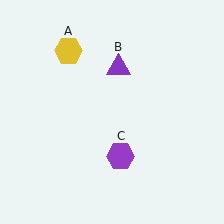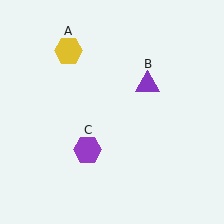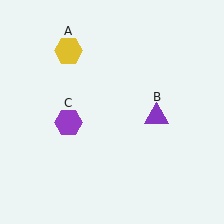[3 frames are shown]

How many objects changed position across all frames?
2 objects changed position: purple triangle (object B), purple hexagon (object C).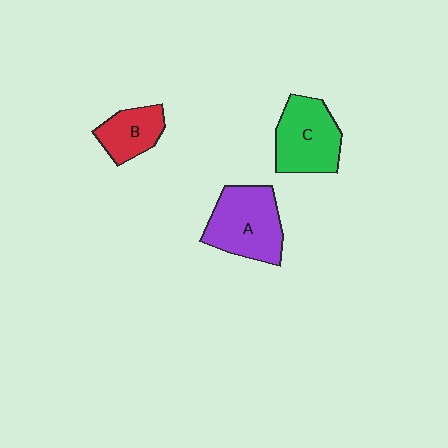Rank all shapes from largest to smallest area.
From largest to smallest: A (purple), C (green), B (red).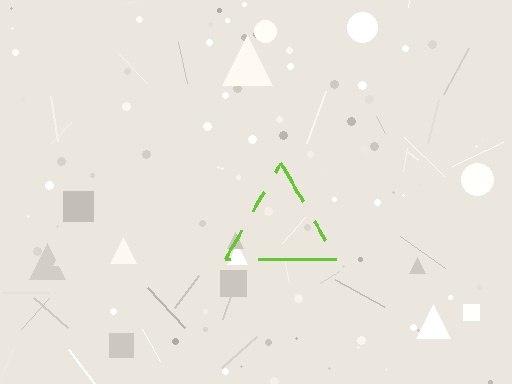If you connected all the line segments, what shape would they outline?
They would outline a triangle.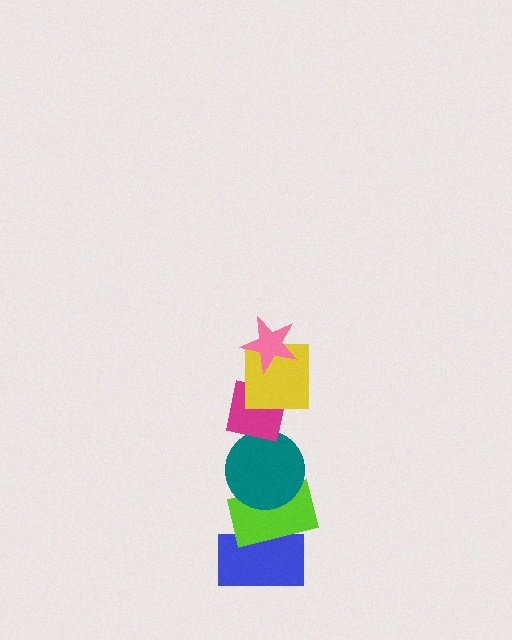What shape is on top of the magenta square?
The yellow square is on top of the magenta square.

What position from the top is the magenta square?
The magenta square is 3rd from the top.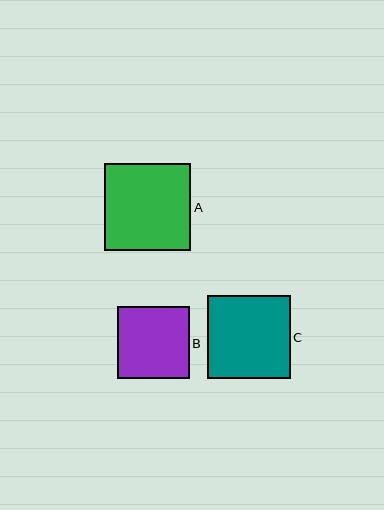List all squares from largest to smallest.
From largest to smallest: A, C, B.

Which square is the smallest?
Square B is the smallest with a size of approximately 72 pixels.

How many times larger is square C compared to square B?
Square C is approximately 1.2 times the size of square B.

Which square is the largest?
Square A is the largest with a size of approximately 86 pixels.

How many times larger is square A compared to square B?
Square A is approximately 1.2 times the size of square B.